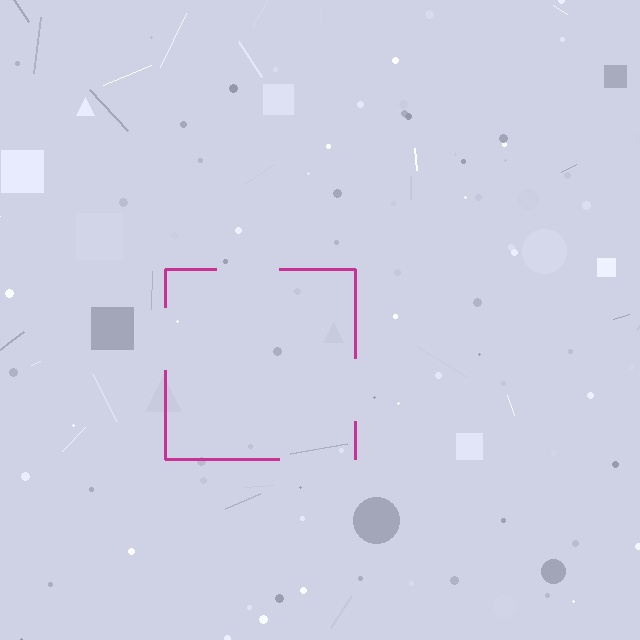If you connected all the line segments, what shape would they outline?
They would outline a square.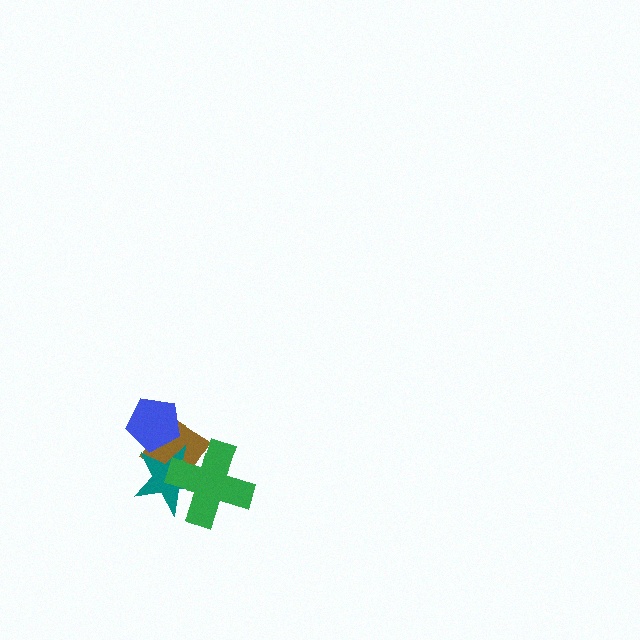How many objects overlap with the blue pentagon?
2 objects overlap with the blue pentagon.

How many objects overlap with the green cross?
2 objects overlap with the green cross.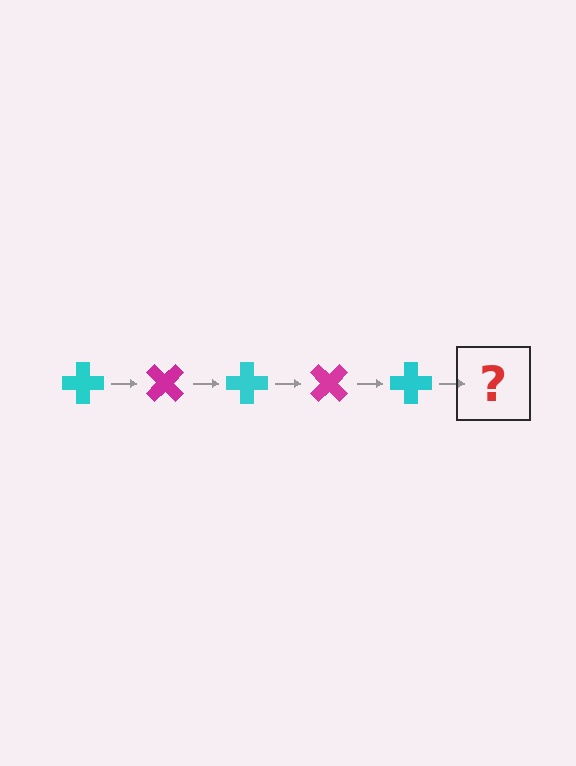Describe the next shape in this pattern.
It should be a magenta cross, rotated 225 degrees from the start.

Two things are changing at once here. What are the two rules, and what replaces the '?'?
The two rules are that it rotates 45 degrees each step and the color cycles through cyan and magenta. The '?' should be a magenta cross, rotated 225 degrees from the start.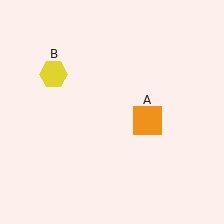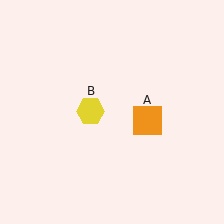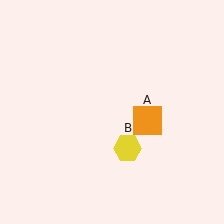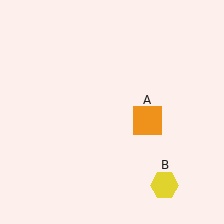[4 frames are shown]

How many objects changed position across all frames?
1 object changed position: yellow hexagon (object B).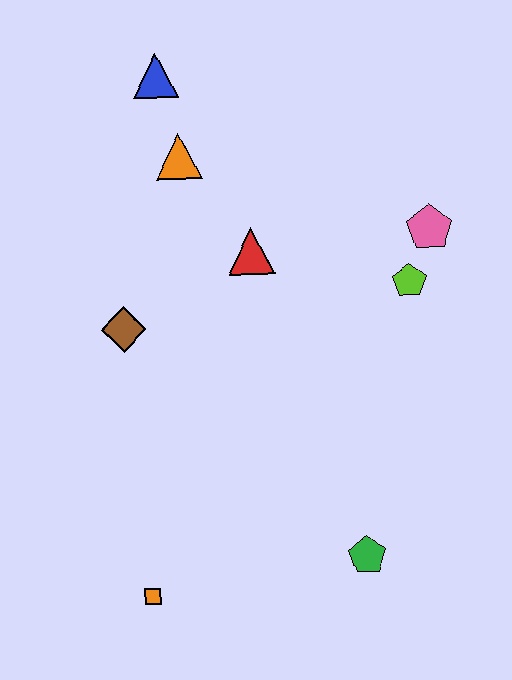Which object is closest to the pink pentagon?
The lime pentagon is closest to the pink pentagon.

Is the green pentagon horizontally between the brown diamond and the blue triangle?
No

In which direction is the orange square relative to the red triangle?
The orange square is below the red triangle.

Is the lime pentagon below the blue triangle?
Yes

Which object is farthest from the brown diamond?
The green pentagon is farthest from the brown diamond.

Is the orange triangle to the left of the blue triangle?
No